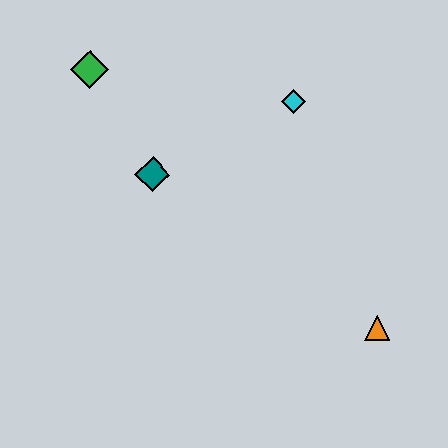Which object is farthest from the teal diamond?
The orange triangle is farthest from the teal diamond.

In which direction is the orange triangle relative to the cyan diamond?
The orange triangle is below the cyan diamond.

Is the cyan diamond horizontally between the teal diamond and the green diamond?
No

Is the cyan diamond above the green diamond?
No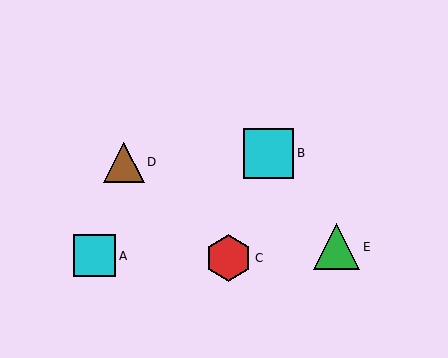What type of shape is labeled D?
Shape D is a brown triangle.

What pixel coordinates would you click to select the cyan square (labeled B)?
Click at (269, 153) to select the cyan square B.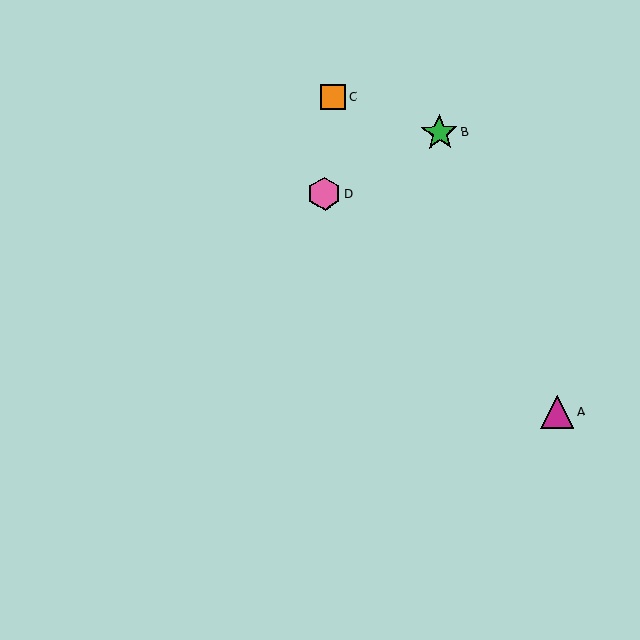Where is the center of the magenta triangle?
The center of the magenta triangle is at (558, 412).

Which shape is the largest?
The green star (labeled B) is the largest.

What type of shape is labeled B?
Shape B is a green star.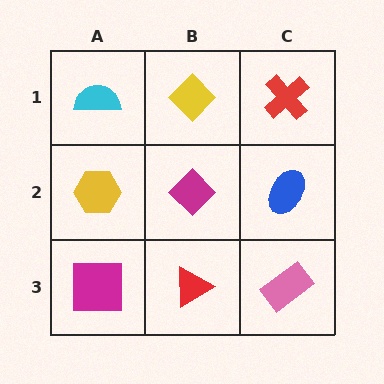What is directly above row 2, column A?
A cyan semicircle.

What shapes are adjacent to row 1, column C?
A blue ellipse (row 2, column C), a yellow diamond (row 1, column B).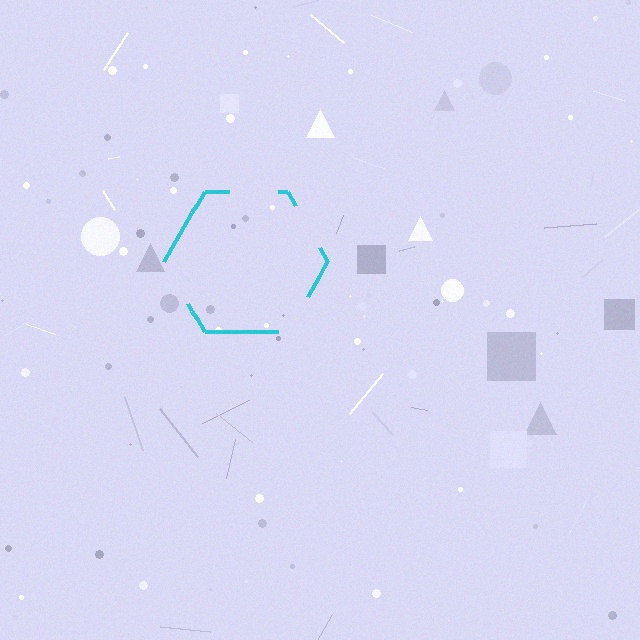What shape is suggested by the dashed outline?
The dashed outline suggests a hexagon.